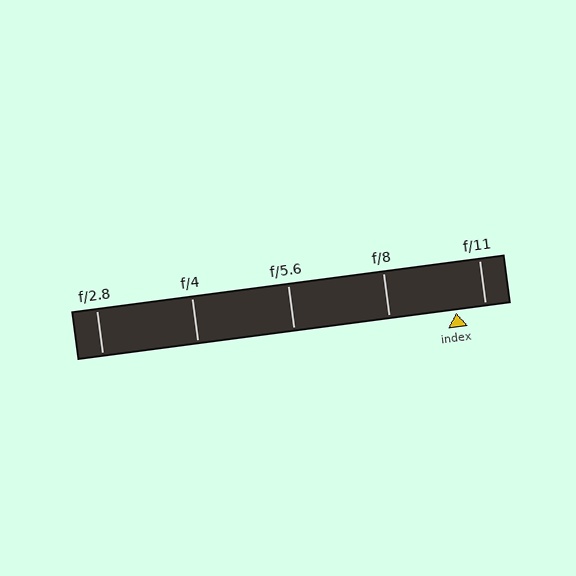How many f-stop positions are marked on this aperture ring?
There are 5 f-stop positions marked.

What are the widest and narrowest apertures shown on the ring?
The widest aperture shown is f/2.8 and the narrowest is f/11.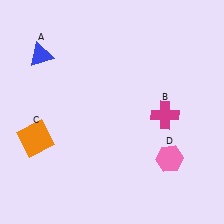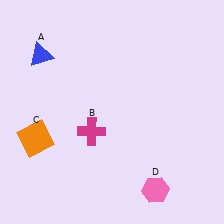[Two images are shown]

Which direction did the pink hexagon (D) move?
The pink hexagon (D) moved down.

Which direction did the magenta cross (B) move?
The magenta cross (B) moved left.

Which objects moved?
The objects that moved are: the magenta cross (B), the pink hexagon (D).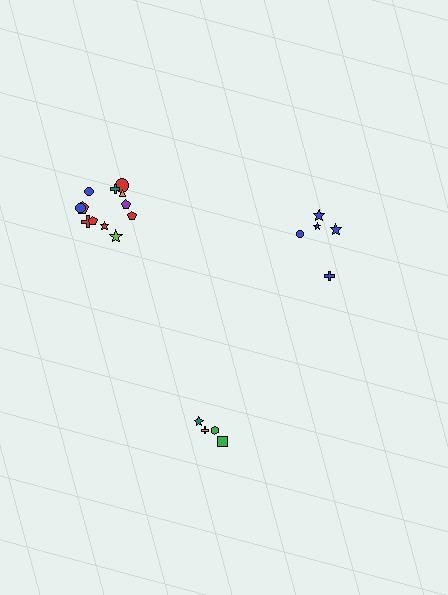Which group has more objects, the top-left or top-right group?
The top-left group.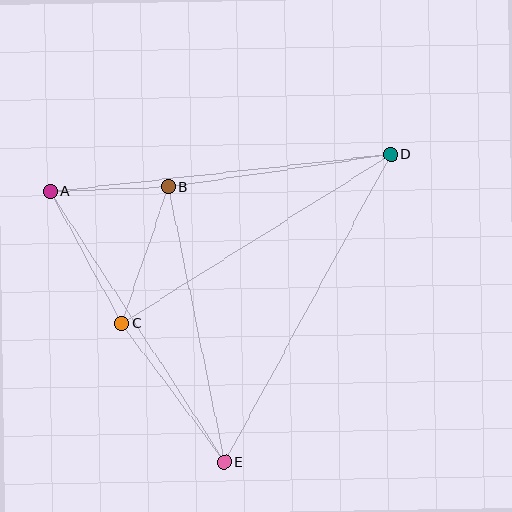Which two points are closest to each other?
Points A and B are closest to each other.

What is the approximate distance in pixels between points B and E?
The distance between B and E is approximately 281 pixels.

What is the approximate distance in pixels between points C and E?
The distance between C and E is approximately 173 pixels.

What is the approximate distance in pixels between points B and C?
The distance between B and C is approximately 144 pixels.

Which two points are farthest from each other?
Points D and E are farthest from each other.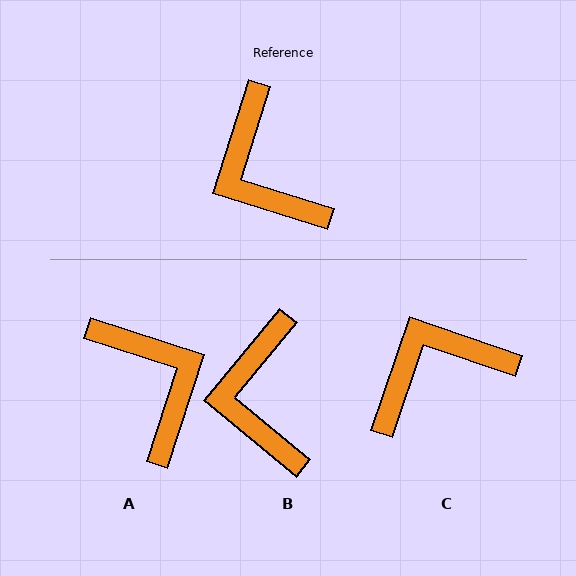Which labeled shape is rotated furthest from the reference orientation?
A, about 180 degrees away.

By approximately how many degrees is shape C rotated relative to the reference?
Approximately 91 degrees clockwise.